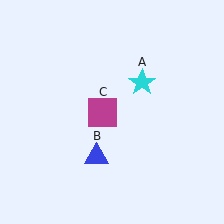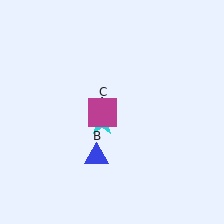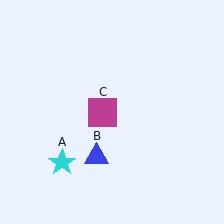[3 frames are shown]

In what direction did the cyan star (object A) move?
The cyan star (object A) moved down and to the left.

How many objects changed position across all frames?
1 object changed position: cyan star (object A).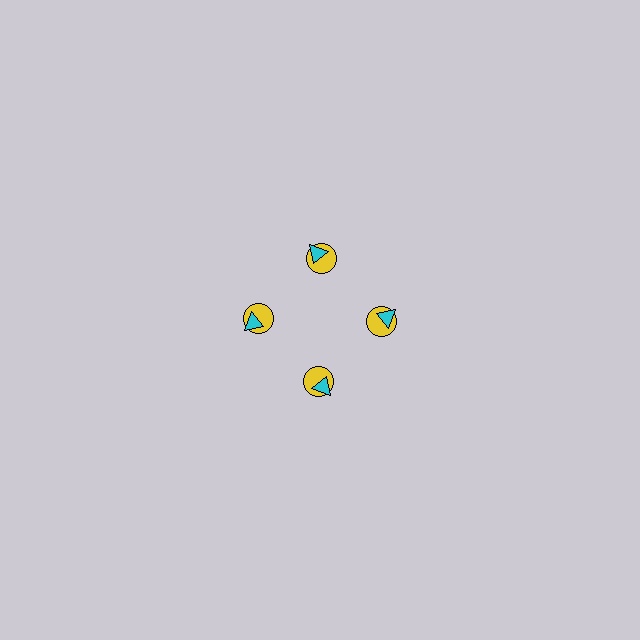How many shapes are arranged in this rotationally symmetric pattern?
There are 8 shapes, arranged in 4 groups of 2.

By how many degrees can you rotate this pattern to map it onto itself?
The pattern maps onto itself every 90 degrees of rotation.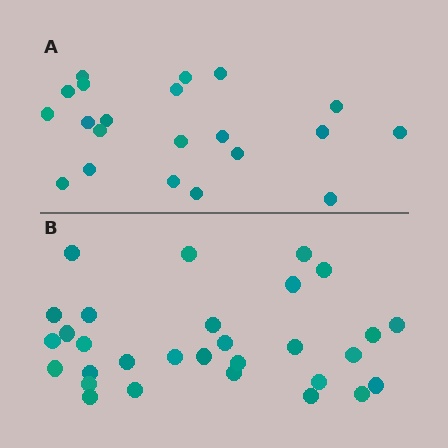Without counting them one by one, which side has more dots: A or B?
Region B (the bottom region) has more dots.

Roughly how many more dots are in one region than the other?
Region B has roughly 8 or so more dots than region A.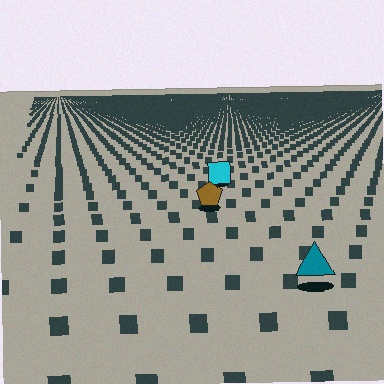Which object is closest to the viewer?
The teal triangle is closest. The texture marks near it are larger and more spread out.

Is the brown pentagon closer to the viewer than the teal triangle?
No. The teal triangle is closer — you can tell from the texture gradient: the ground texture is coarser near it.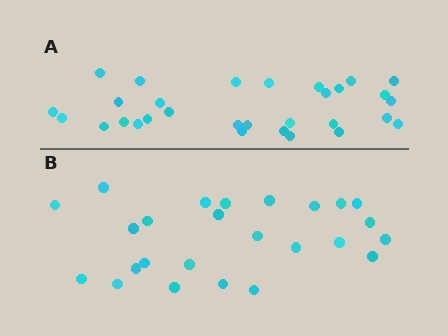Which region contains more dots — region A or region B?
Region A (the top region) has more dots.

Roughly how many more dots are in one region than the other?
Region A has about 5 more dots than region B.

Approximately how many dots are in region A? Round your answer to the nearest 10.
About 30 dots.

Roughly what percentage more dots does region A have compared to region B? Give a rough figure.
About 20% more.